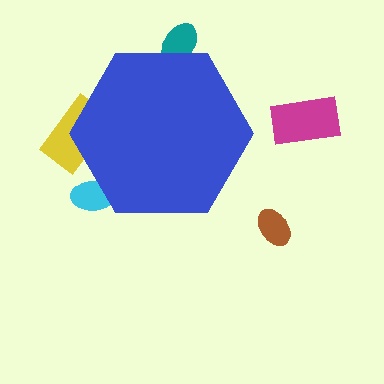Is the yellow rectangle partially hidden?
Yes, the yellow rectangle is partially hidden behind the blue hexagon.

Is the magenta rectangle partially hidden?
No, the magenta rectangle is fully visible.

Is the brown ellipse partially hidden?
No, the brown ellipse is fully visible.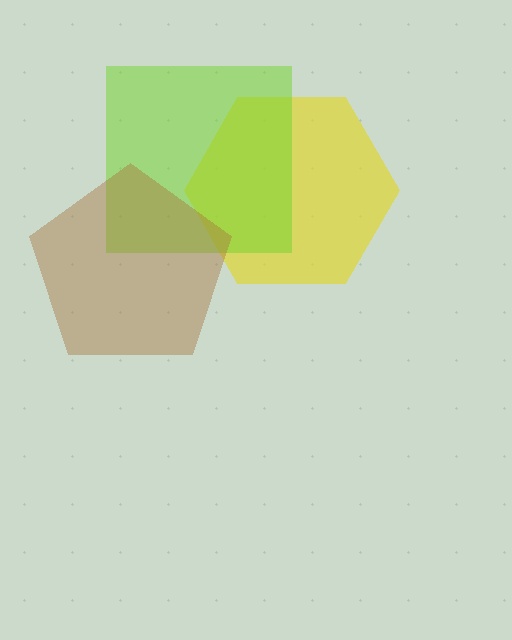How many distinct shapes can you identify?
There are 3 distinct shapes: a yellow hexagon, a lime square, a brown pentagon.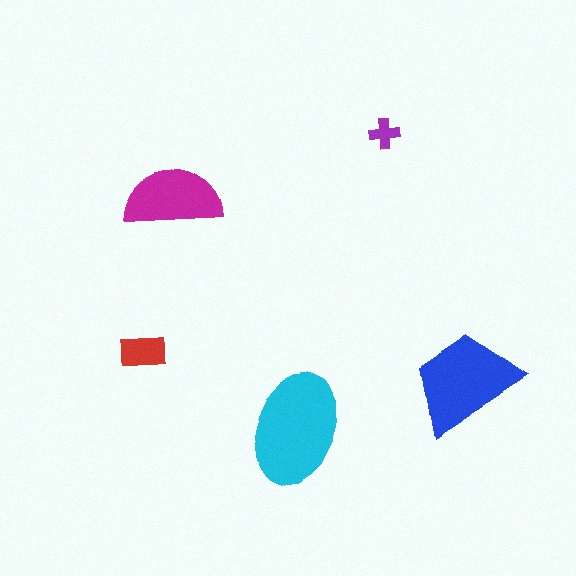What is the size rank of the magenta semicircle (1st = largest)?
3rd.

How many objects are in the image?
There are 5 objects in the image.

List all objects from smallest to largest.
The purple cross, the red rectangle, the magenta semicircle, the blue trapezoid, the cyan ellipse.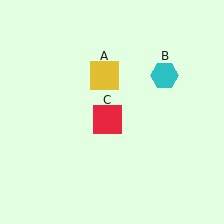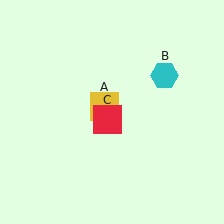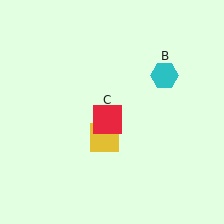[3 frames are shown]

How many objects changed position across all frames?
1 object changed position: yellow square (object A).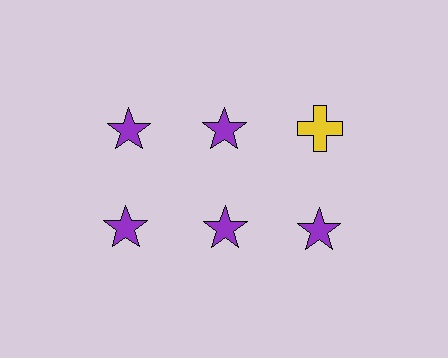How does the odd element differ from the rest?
It differs in both color (yellow instead of purple) and shape (cross instead of star).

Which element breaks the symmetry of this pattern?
The yellow cross in the top row, center column breaks the symmetry. All other shapes are purple stars.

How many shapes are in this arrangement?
There are 6 shapes arranged in a grid pattern.